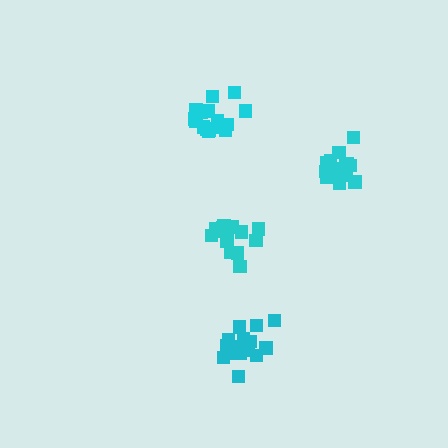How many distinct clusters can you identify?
There are 4 distinct clusters.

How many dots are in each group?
Group 1: 14 dots, Group 2: 13 dots, Group 3: 19 dots, Group 4: 17 dots (63 total).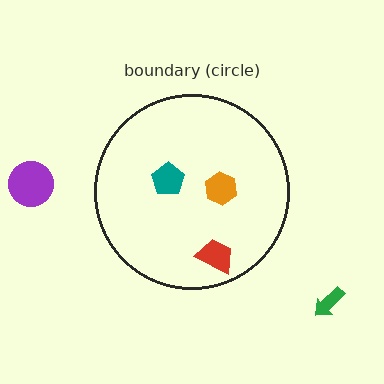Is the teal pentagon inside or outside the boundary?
Inside.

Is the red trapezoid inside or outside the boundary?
Inside.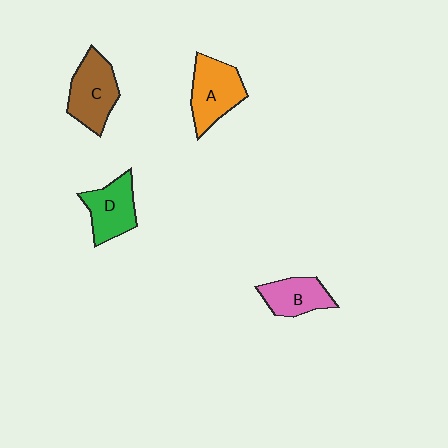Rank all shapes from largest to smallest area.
From largest to smallest: C (brown), A (orange), D (green), B (pink).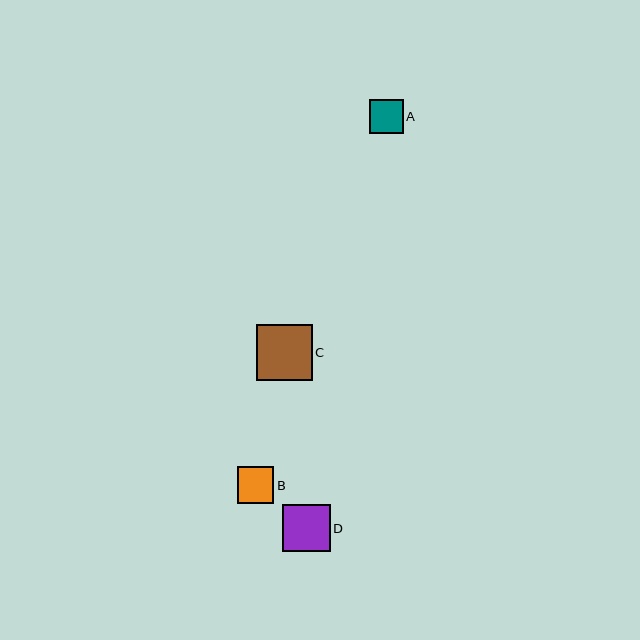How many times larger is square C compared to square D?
Square C is approximately 1.2 times the size of square D.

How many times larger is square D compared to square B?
Square D is approximately 1.3 times the size of square B.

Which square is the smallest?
Square A is the smallest with a size of approximately 34 pixels.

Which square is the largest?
Square C is the largest with a size of approximately 56 pixels.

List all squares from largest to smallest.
From largest to smallest: C, D, B, A.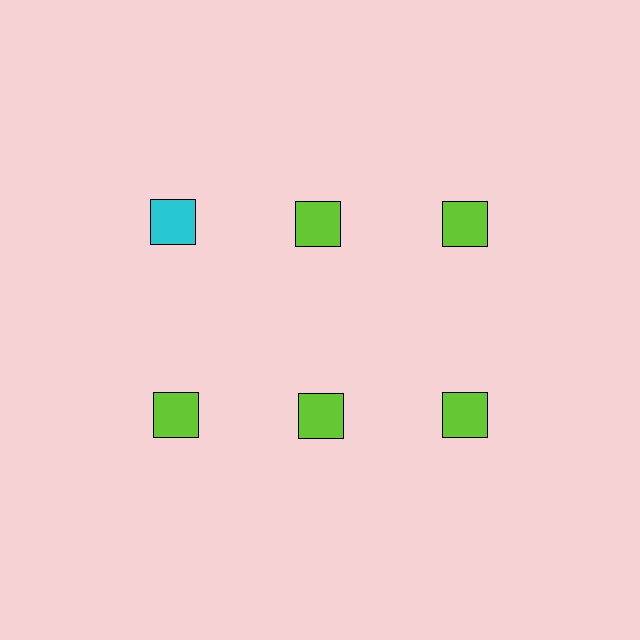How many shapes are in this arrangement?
There are 6 shapes arranged in a grid pattern.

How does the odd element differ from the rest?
It has a different color: cyan instead of lime.